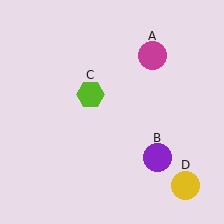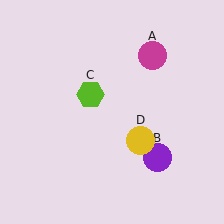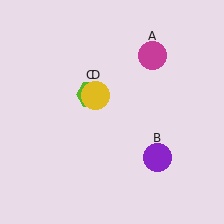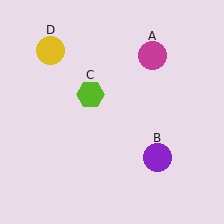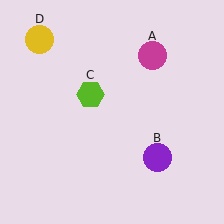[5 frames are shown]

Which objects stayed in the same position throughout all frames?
Magenta circle (object A) and purple circle (object B) and lime hexagon (object C) remained stationary.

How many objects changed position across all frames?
1 object changed position: yellow circle (object D).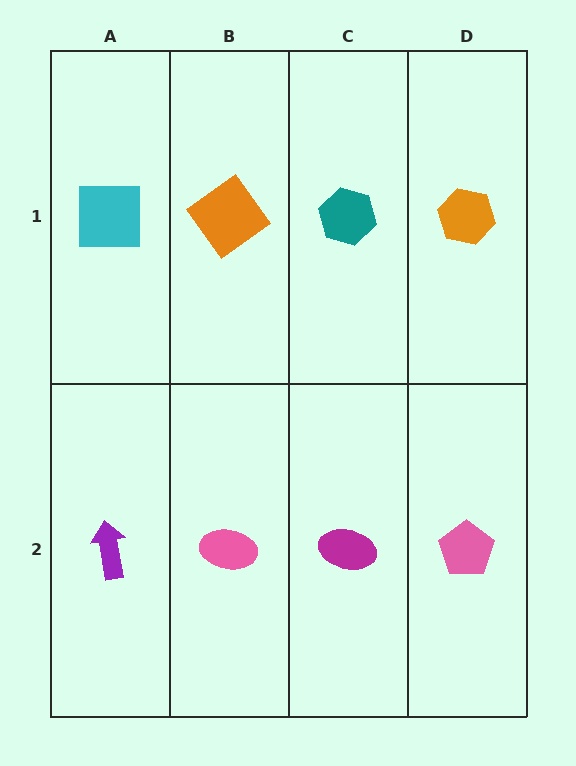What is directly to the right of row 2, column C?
A pink pentagon.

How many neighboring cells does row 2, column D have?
2.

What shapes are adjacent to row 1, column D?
A pink pentagon (row 2, column D), a teal hexagon (row 1, column C).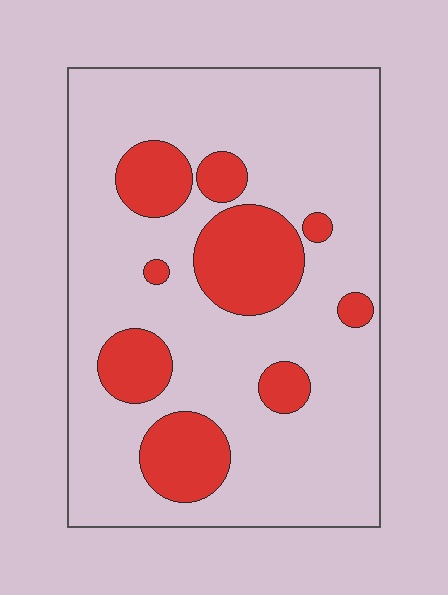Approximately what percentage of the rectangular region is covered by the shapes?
Approximately 20%.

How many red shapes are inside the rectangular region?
9.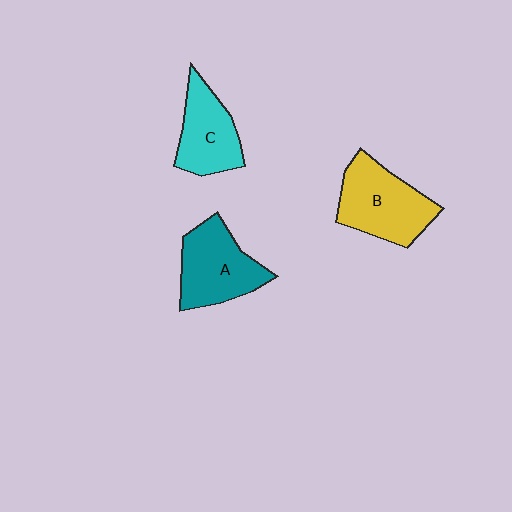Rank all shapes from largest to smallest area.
From largest to smallest: B (yellow), A (teal), C (cyan).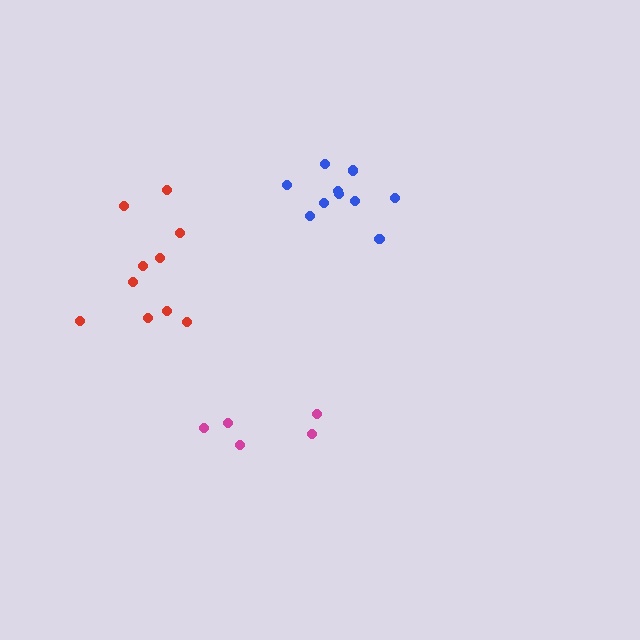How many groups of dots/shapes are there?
There are 3 groups.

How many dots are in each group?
Group 1: 10 dots, Group 2: 5 dots, Group 3: 10 dots (25 total).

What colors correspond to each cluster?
The clusters are colored: blue, magenta, red.